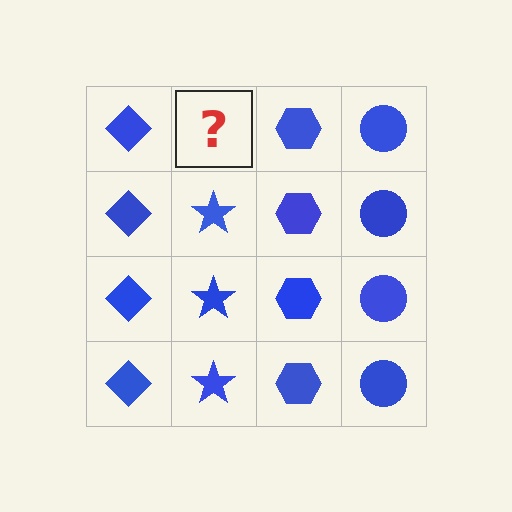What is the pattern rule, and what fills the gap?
The rule is that each column has a consistent shape. The gap should be filled with a blue star.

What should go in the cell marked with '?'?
The missing cell should contain a blue star.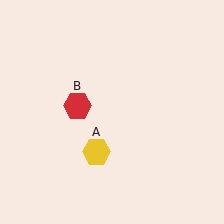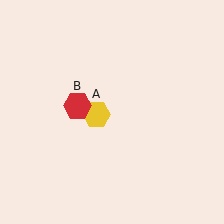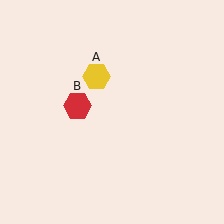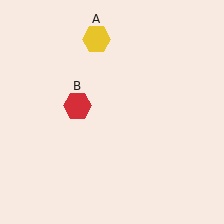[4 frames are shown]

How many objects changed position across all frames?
1 object changed position: yellow hexagon (object A).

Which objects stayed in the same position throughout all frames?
Red hexagon (object B) remained stationary.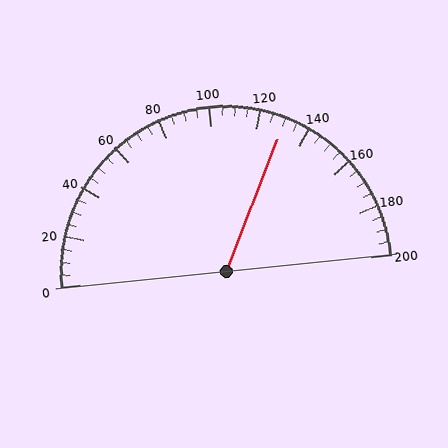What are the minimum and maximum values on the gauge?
The gauge ranges from 0 to 200.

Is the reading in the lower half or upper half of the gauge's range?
The reading is in the upper half of the range (0 to 200).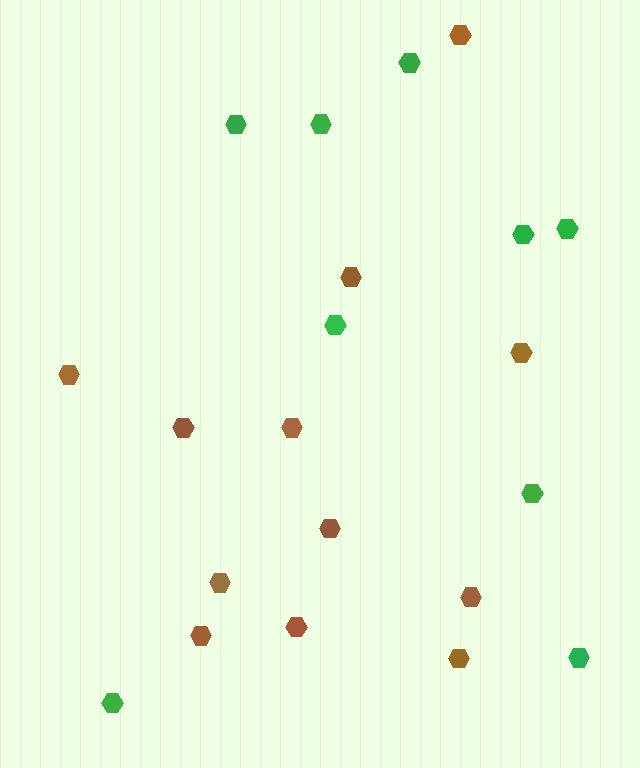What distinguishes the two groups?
There are 2 groups: one group of brown hexagons (12) and one group of green hexagons (9).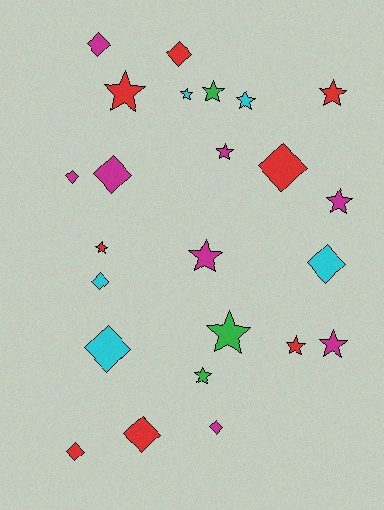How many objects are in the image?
There are 24 objects.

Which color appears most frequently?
Magenta, with 8 objects.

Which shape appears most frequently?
Star, with 13 objects.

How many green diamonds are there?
There are no green diamonds.